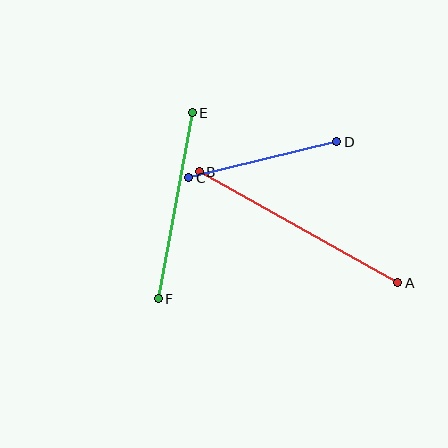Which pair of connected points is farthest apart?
Points A and B are farthest apart.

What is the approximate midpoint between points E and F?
The midpoint is at approximately (175, 206) pixels.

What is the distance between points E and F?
The distance is approximately 189 pixels.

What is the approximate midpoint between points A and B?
The midpoint is at approximately (299, 227) pixels.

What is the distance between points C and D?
The distance is approximately 152 pixels.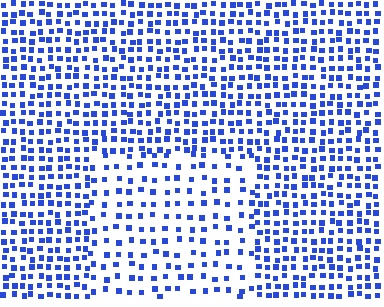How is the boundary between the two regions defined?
The boundary is defined by a change in element density (approximately 1.9x ratio). All elements are the same color, size, and shape.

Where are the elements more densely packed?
The elements are more densely packed outside the rectangle boundary.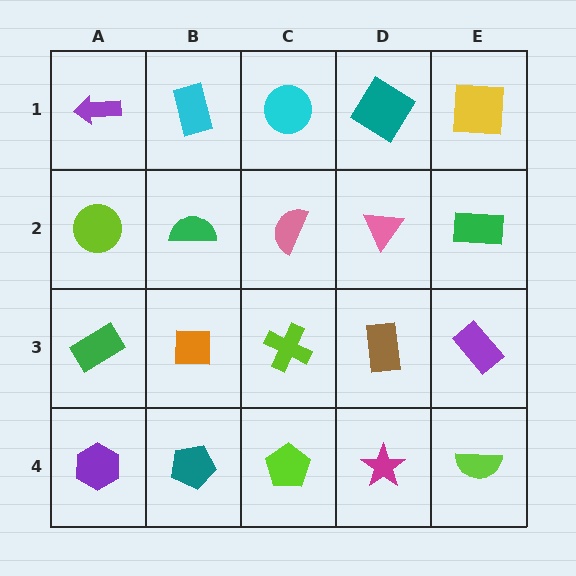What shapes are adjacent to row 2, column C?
A cyan circle (row 1, column C), a lime cross (row 3, column C), a green semicircle (row 2, column B), a pink triangle (row 2, column D).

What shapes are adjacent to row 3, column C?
A pink semicircle (row 2, column C), a lime pentagon (row 4, column C), an orange square (row 3, column B), a brown rectangle (row 3, column D).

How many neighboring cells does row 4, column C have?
3.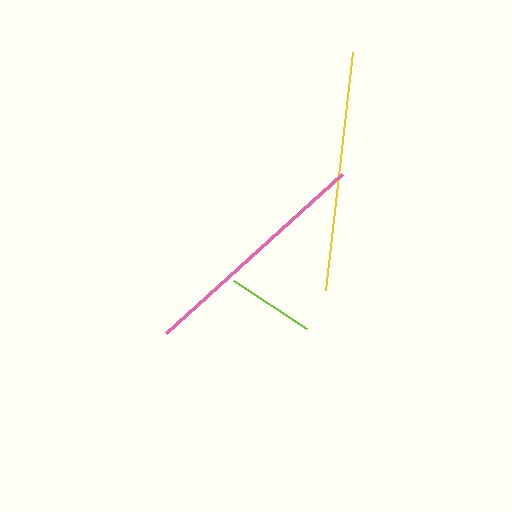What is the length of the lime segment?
The lime segment is approximately 88 pixels long.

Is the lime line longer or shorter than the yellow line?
The yellow line is longer than the lime line.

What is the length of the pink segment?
The pink segment is approximately 237 pixels long.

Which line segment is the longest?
The yellow line is the longest at approximately 239 pixels.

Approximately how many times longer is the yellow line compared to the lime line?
The yellow line is approximately 2.7 times the length of the lime line.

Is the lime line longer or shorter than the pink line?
The pink line is longer than the lime line.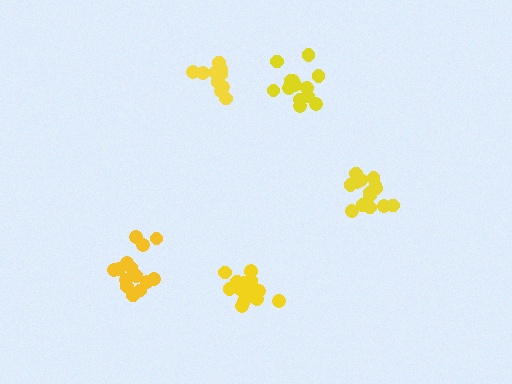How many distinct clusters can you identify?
There are 5 distinct clusters.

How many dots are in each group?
Group 1: 14 dots, Group 2: 15 dots, Group 3: 13 dots, Group 4: 16 dots, Group 5: 11 dots (69 total).